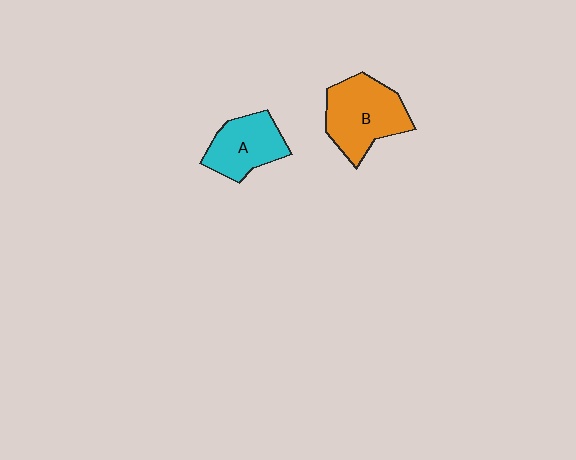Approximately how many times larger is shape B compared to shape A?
Approximately 1.3 times.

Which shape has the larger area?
Shape B (orange).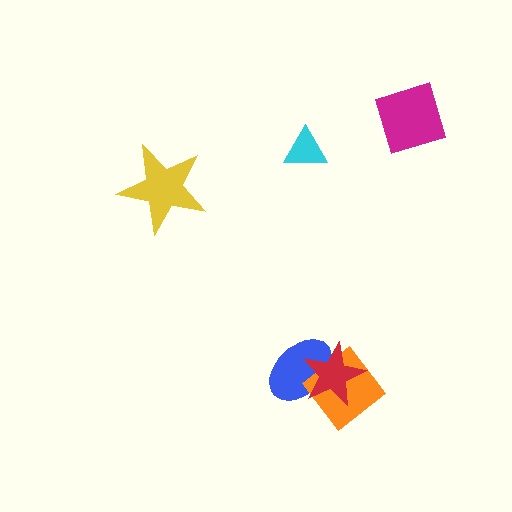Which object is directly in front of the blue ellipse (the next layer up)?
The orange diamond is directly in front of the blue ellipse.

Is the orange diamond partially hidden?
Yes, it is partially covered by another shape.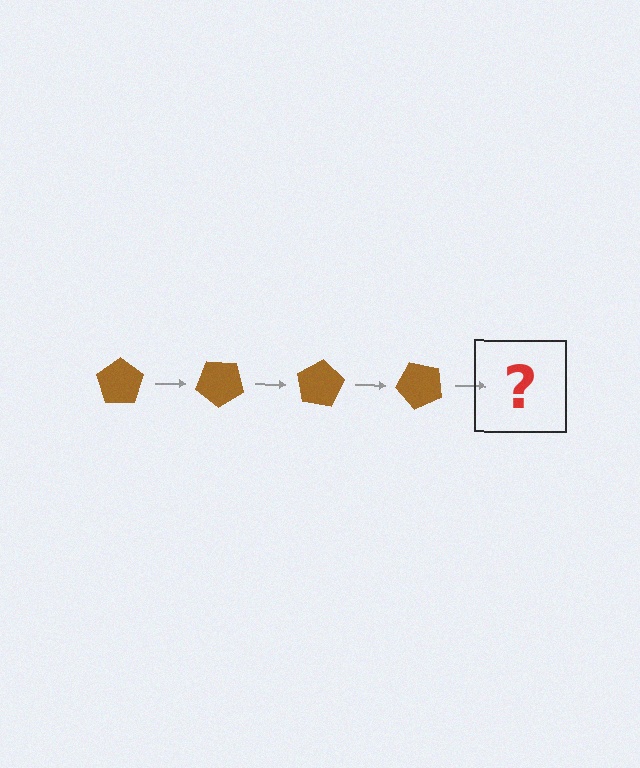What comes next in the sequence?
The next element should be a brown pentagon rotated 160 degrees.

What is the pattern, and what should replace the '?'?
The pattern is that the pentagon rotates 40 degrees each step. The '?' should be a brown pentagon rotated 160 degrees.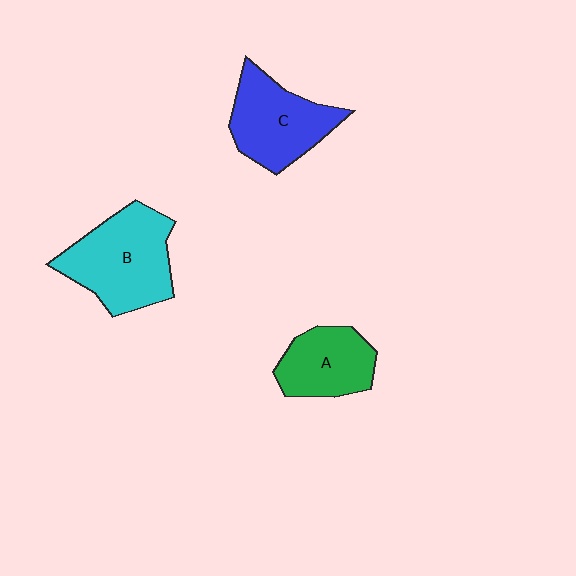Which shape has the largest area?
Shape B (cyan).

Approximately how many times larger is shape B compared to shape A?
Approximately 1.5 times.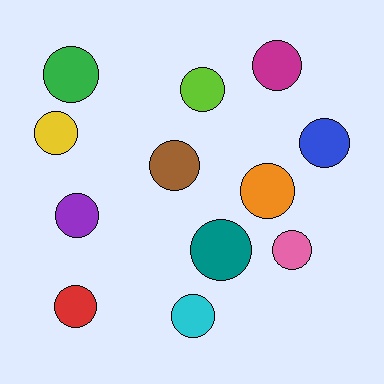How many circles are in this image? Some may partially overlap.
There are 12 circles.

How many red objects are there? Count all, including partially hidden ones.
There is 1 red object.